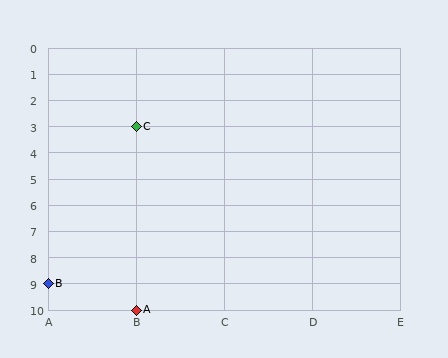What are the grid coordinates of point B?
Point B is at grid coordinates (A, 9).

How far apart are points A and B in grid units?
Points A and B are 1 column and 1 row apart (about 1.4 grid units diagonally).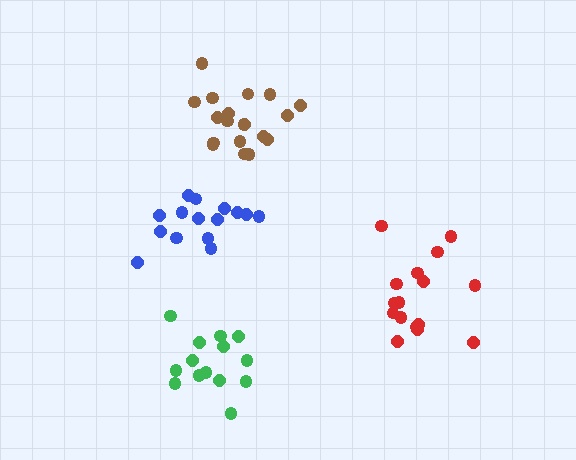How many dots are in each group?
Group 1: 14 dots, Group 2: 15 dots, Group 3: 16 dots, Group 4: 19 dots (64 total).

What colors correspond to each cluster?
The clusters are colored: green, blue, red, brown.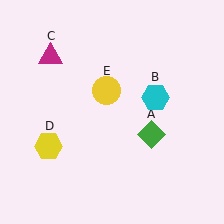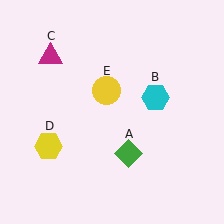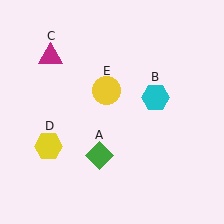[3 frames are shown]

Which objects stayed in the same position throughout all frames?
Cyan hexagon (object B) and magenta triangle (object C) and yellow hexagon (object D) and yellow circle (object E) remained stationary.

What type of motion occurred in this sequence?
The green diamond (object A) rotated clockwise around the center of the scene.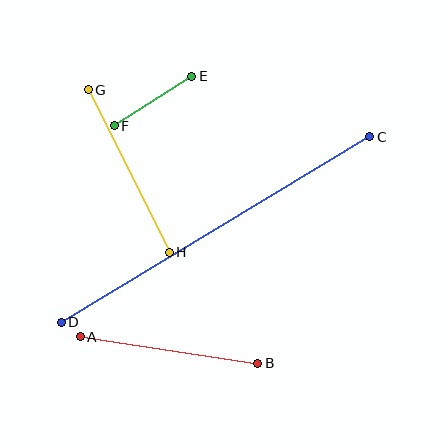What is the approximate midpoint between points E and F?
The midpoint is at approximately (153, 101) pixels.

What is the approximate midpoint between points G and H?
The midpoint is at approximately (129, 171) pixels.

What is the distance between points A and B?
The distance is approximately 179 pixels.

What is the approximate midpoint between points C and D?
The midpoint is at approximately (215, 230) pixels.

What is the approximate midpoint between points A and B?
The midpoint is at approximately (169, 350) pixels.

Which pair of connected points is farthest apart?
Points C and D are farthest apart.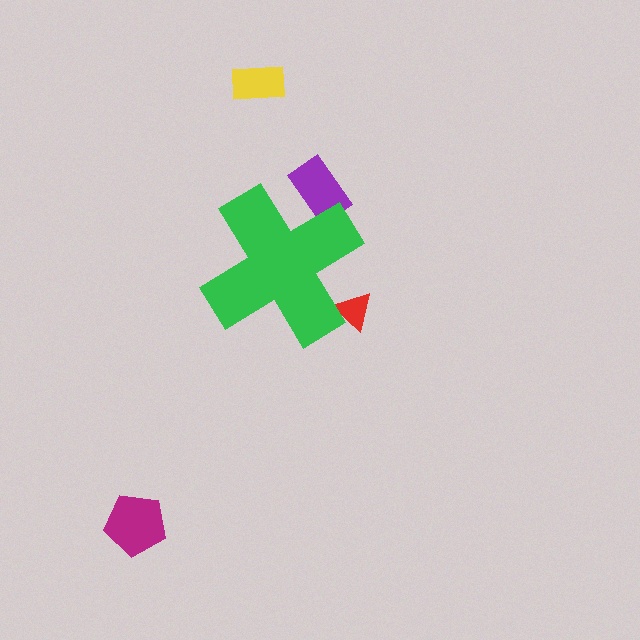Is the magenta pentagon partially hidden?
No, the magenta pentagon is fully visible.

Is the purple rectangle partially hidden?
Yes, the purple rectangle is partially hidden behind the green cross.